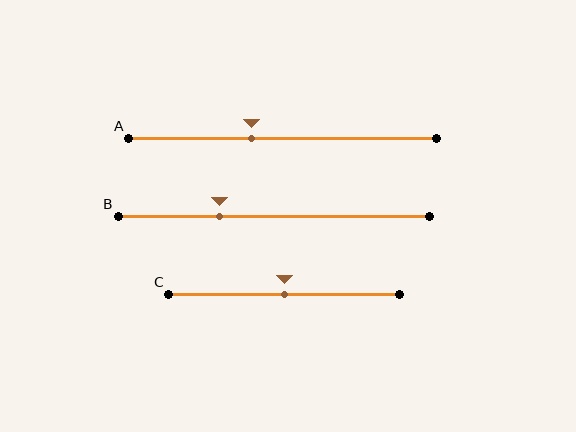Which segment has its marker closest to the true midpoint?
Segment C has its marker closest to the true midpoint.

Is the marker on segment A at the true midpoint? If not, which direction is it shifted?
No, the marker on segment A is shifted to the left by about 10% of the segment length.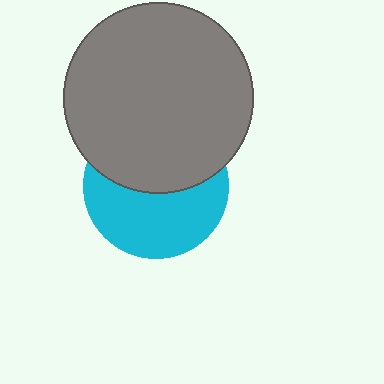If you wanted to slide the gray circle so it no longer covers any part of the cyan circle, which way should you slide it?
Slide it up — that is the most direct way to separate the two shapes.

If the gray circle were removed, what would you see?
You would see the complete cyan circle.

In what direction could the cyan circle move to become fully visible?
The cyan circle could move down. That would shift it out from behind the gray circle entirely.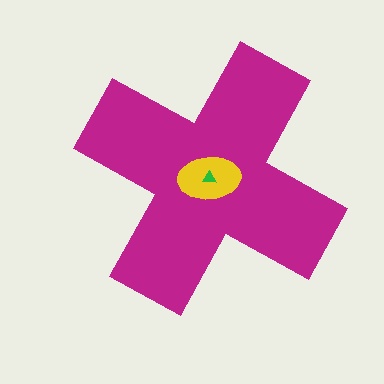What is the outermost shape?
The magenta cross.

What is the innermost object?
The green triangle.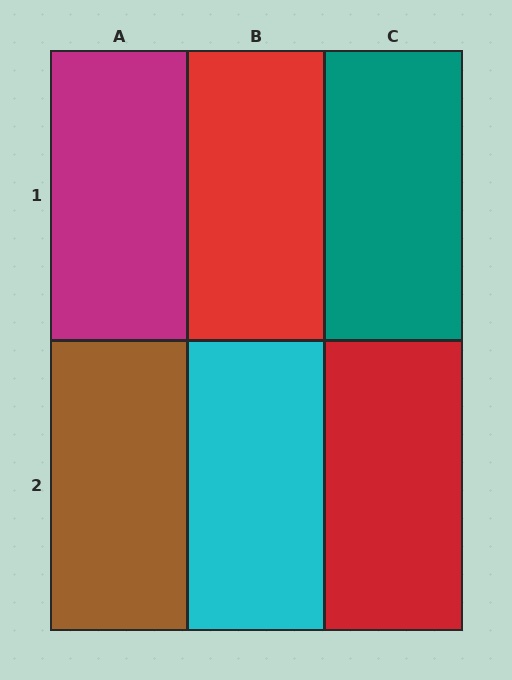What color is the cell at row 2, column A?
Brown.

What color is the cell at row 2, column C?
Red.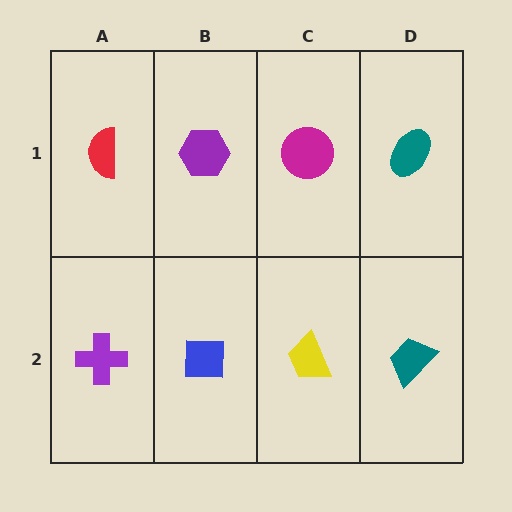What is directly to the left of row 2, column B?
A purple cross.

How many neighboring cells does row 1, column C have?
3.